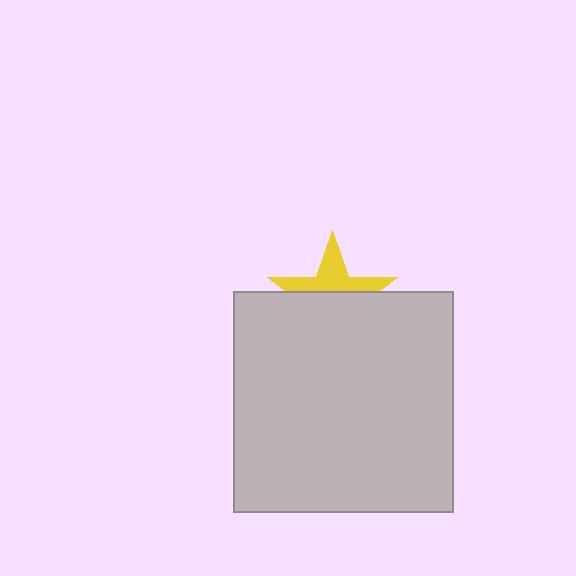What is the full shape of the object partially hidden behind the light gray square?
The partially hidden object is a yellow star.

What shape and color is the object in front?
The object in front is a light gray square.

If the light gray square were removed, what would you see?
You would see the complete yellow star.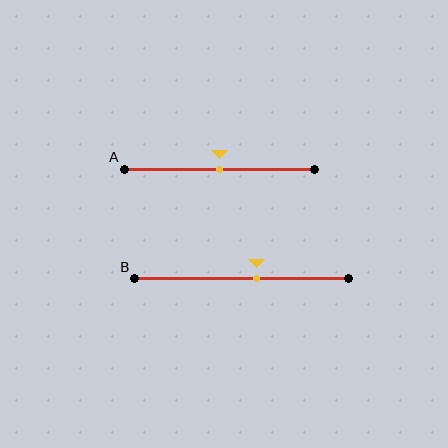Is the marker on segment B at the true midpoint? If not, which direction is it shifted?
No, the marker on segment B is shifted to the right by about 7% of the segment length.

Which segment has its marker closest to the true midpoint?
Segment A has its marker closest to the true midpoint.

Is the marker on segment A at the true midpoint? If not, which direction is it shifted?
Yes, the marker on segment A is at the true midpoint.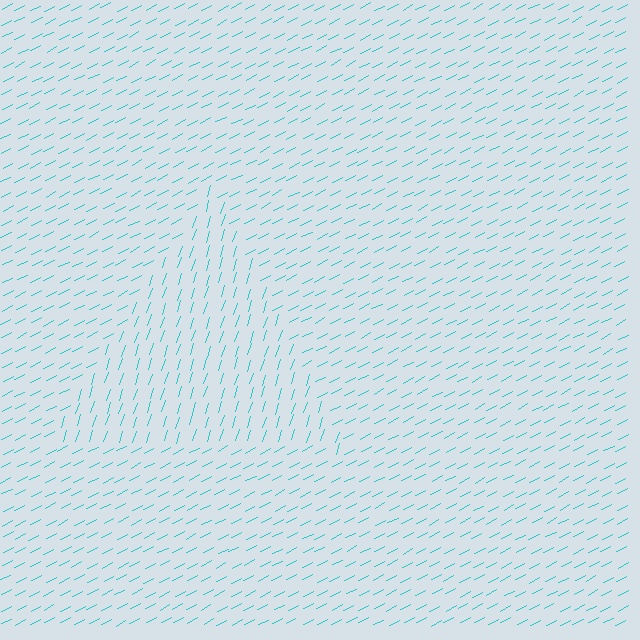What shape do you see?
I see a triangle.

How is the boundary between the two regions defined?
The boundary is defined purely by a change in line orientation (approximately 45 degrees difference). All lines are the same color and thickness.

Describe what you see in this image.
The image is filled with small cyan line segments. A triangle region in the image has lines oriented differently from the surrounding lines, creating a visible texture boundary.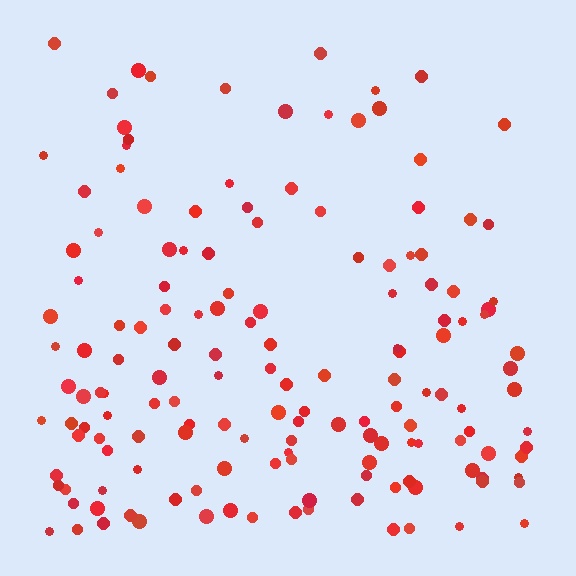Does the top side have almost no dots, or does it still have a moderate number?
Still a moderate number, just noticeably fewer than the bottom.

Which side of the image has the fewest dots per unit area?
The top.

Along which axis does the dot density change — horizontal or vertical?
Vertical.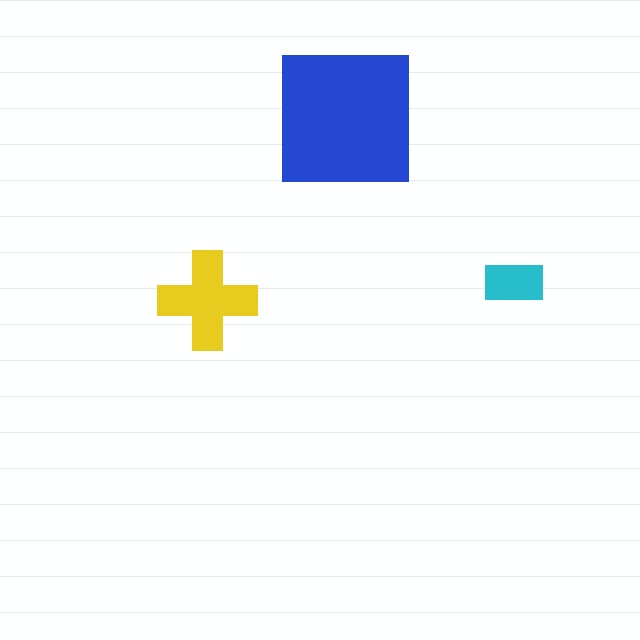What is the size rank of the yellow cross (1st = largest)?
2nd.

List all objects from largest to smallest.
The blue square, the yellow cross, the cyan rectangle.